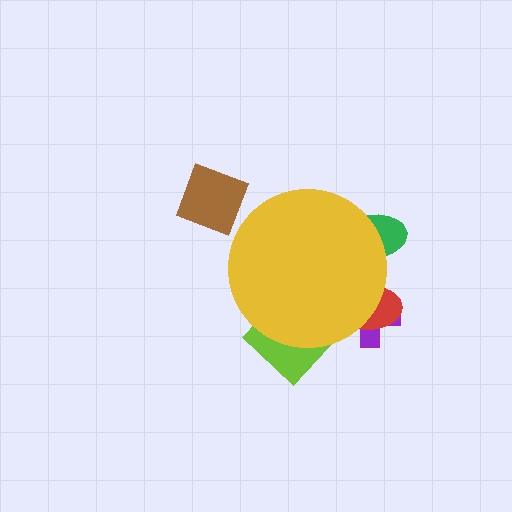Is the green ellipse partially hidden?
Yes, the green ellipse is partially hidden behind the yellow circle.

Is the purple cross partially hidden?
Yes, the purple cross is partially hidden behind the yellow circle.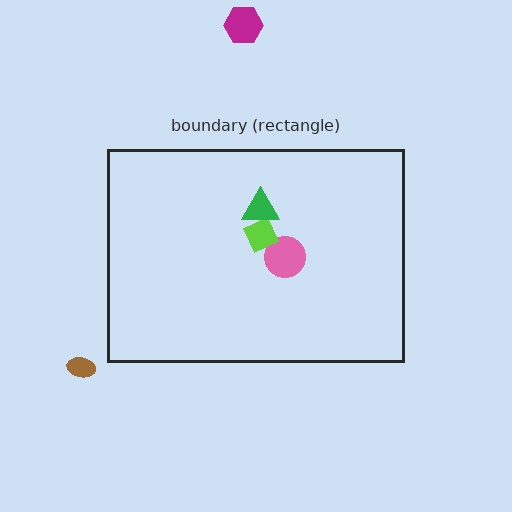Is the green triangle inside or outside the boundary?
Inside.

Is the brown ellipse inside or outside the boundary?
Outside.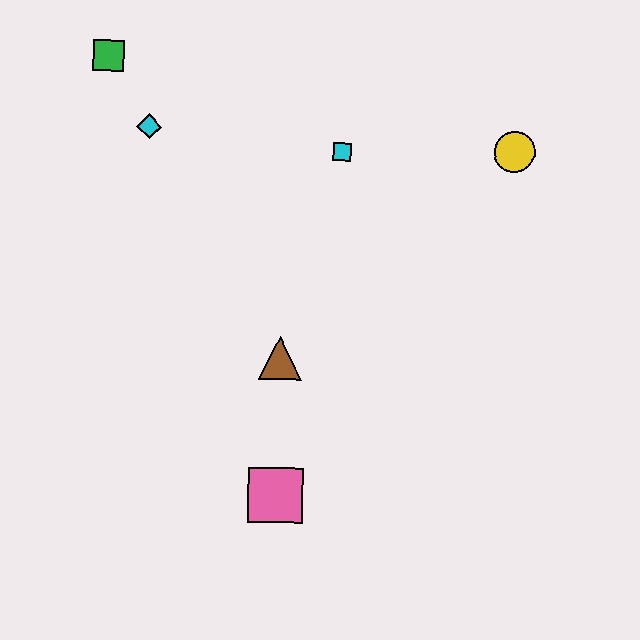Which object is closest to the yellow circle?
The cyan square is closest to the yellow circle.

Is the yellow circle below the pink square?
No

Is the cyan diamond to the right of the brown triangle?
No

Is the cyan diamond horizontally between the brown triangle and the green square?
Yes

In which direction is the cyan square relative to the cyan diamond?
The cyan square is to the right of the cyan diamond.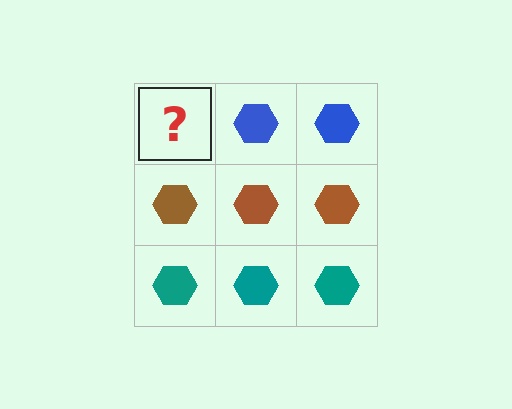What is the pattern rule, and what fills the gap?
The rule is that each row has a consistent color. The gap should be filled with a blue hexagon.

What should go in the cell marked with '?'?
The missing cell should contain a blue hexagon.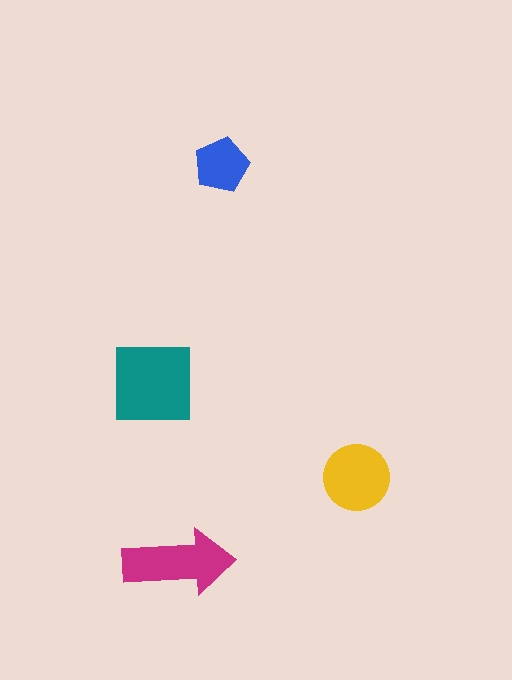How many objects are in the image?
There are 4 objects in the image.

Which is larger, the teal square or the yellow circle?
The teal square.